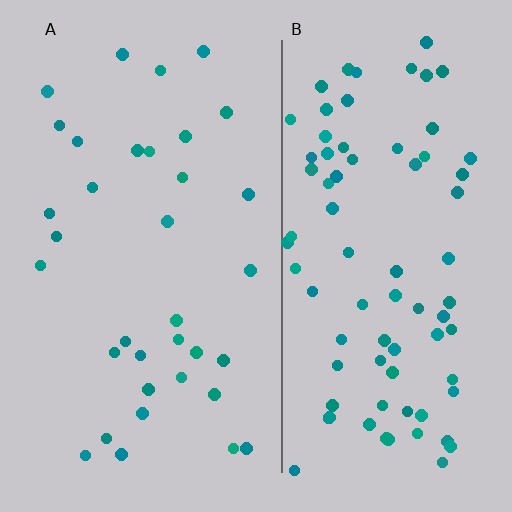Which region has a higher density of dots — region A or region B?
B (the right).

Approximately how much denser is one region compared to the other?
Approximately 2.3× — region B over region A.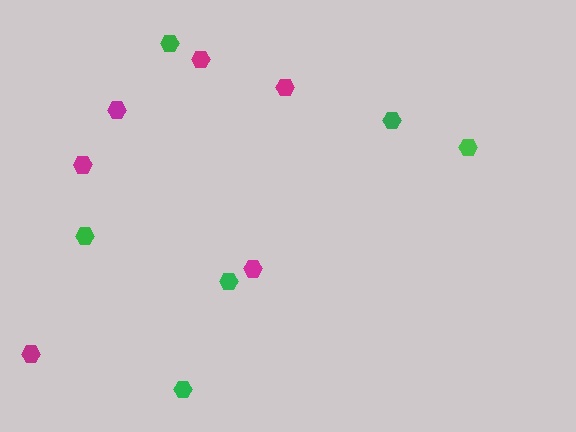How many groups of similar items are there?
There are 2 groups: one group of magenta hexagons (6) and one group of green hexagons (6).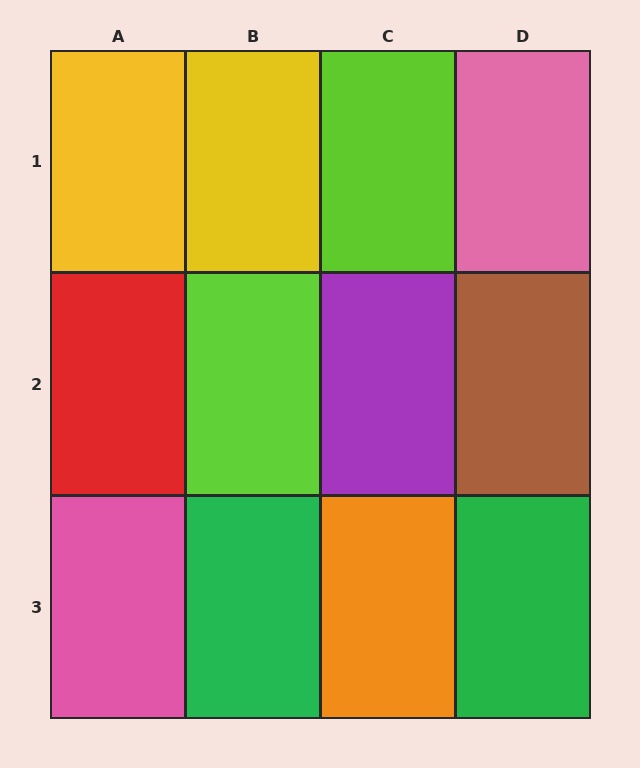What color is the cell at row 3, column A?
Pink.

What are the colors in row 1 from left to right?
Yellow, yellow, lime, pink.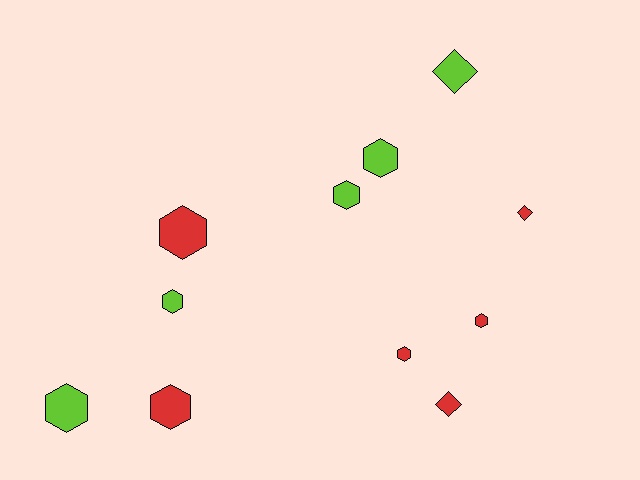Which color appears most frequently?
Red, with 6 objects.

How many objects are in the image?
There are 11 objects.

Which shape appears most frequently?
Hexagon, with 8 objects.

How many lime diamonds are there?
There is 1 lime diamond.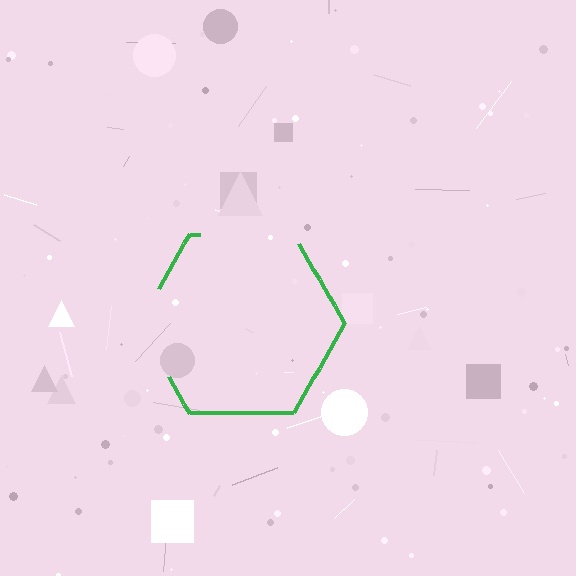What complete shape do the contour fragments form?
The contour fragments form a hexagon.